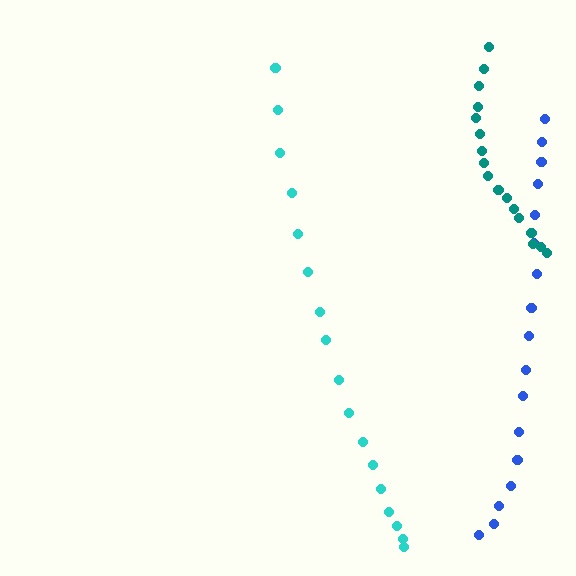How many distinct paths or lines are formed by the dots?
There are 3 distinct paths.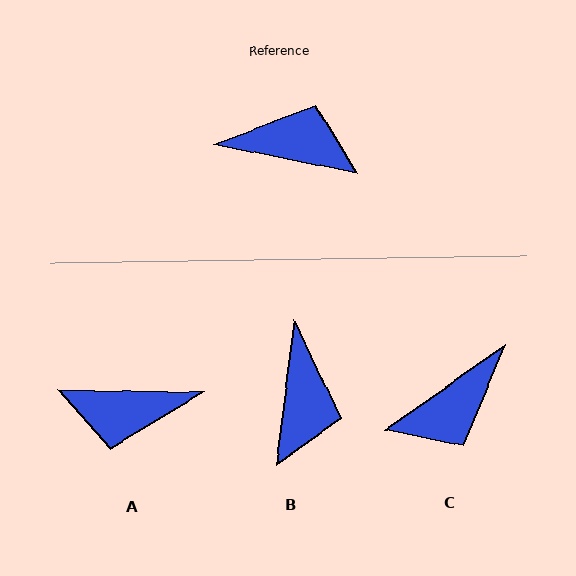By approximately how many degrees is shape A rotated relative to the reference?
Approximately 169 degrees clockwise.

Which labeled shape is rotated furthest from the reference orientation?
A, about 169 degrees away.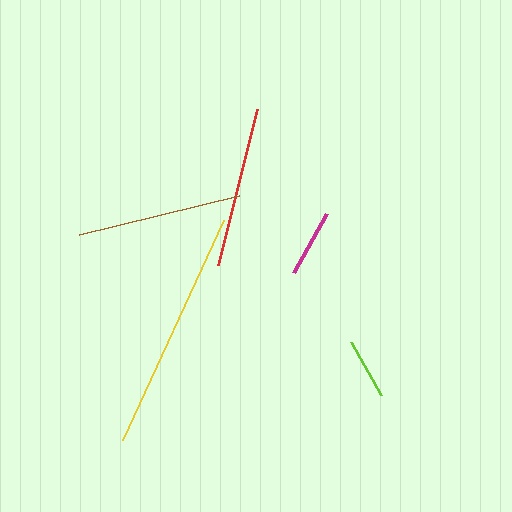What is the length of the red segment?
The red segment is approximately 161 pixels long.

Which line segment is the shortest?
The lime line is the shortest at approximately 61 pixels.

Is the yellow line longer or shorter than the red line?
The yellow line is longer than the red line.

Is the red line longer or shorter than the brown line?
The brown line is longer than the red line.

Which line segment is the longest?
The yellow line is the longest at approximately 243 pixels.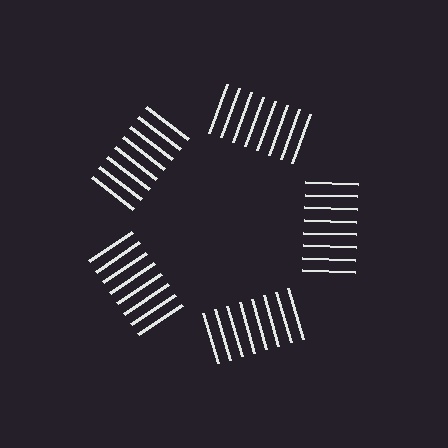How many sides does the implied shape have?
5 sides — the line-ends trace a pentagon.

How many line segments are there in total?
40 — 8 along each of the 5 edges.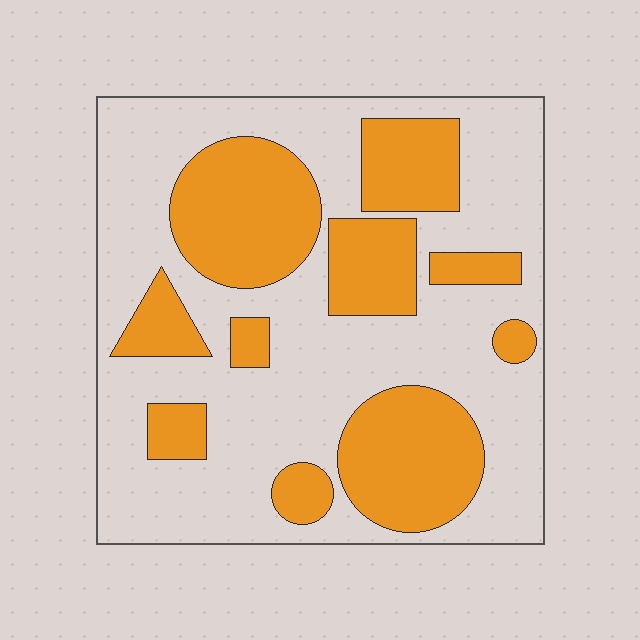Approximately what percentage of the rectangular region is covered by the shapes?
Approximately 35%.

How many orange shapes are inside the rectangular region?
10.